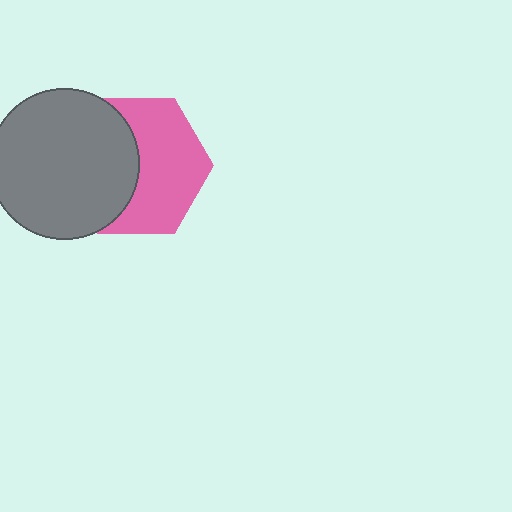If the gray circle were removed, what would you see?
You would see the complete pink hexagon.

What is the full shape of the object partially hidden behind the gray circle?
The partially hidden object is a pink hexagon.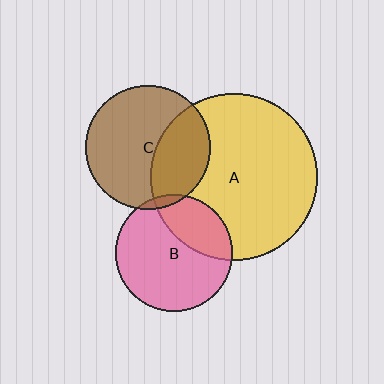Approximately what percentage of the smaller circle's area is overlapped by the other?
Approximately 35%.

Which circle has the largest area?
Circle A (yellow).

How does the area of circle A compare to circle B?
Approximately 2.0 times.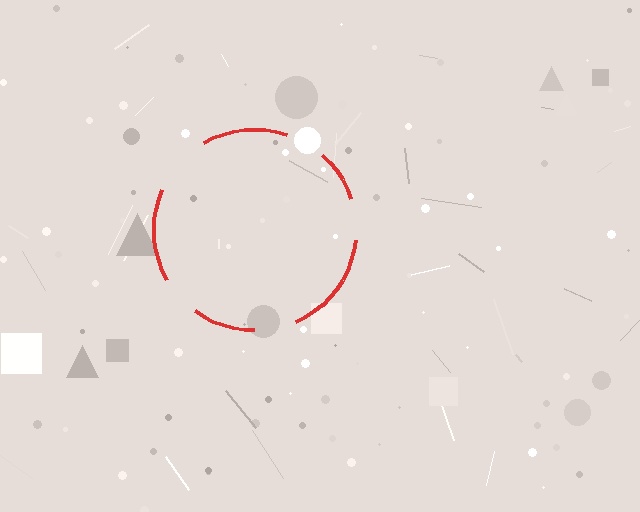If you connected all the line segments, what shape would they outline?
They would outline a circle.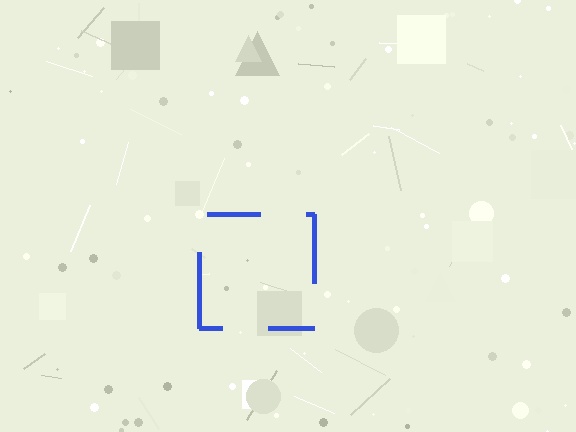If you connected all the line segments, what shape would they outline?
They would outline a square.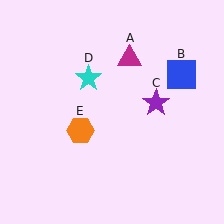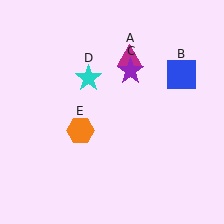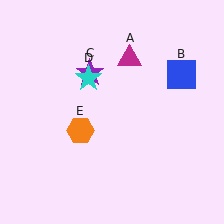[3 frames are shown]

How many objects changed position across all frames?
1 object changed position: purple star (object C).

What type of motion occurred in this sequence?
The purple star (object C) rotated counterclockwise around the center of the scene.